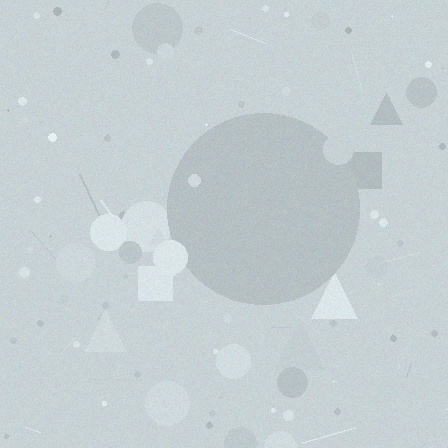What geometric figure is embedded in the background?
A circle is embedded in the background.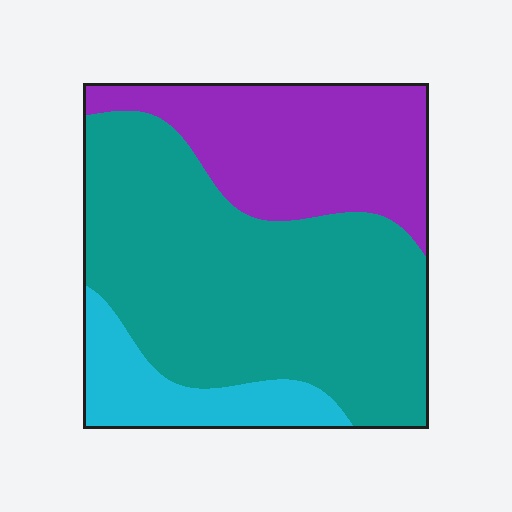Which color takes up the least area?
Cyan, at roughly 15%.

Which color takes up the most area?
Teal, at roughly 60%.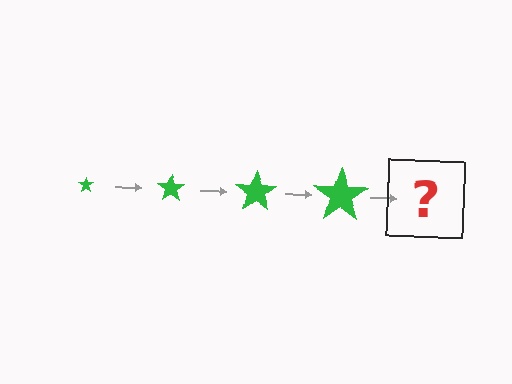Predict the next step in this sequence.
The next step is a green star, larger than the previous one.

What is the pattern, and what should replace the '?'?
The pattern is that the star gets progressively larger each step. The '?' should be a green star, larger than the previous one.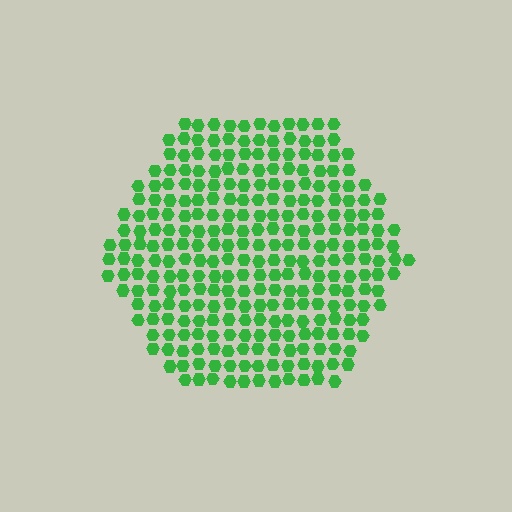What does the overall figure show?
The overall figure shows a hexagon.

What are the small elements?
The small elements are hexagons.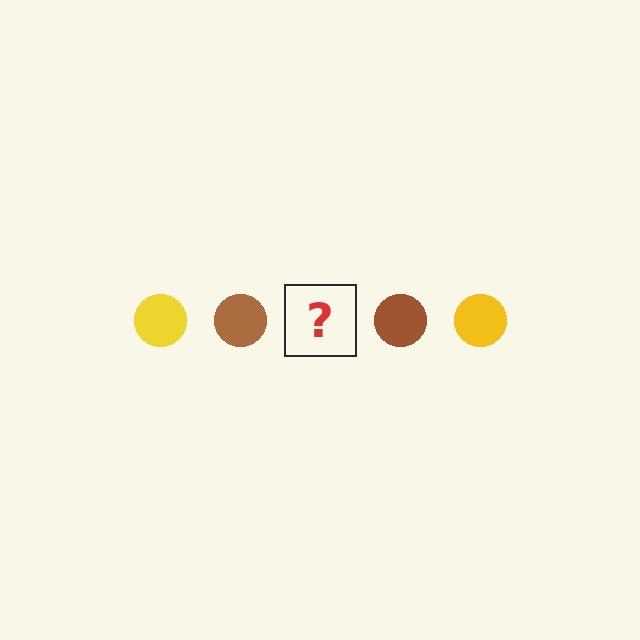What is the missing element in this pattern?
The missing element is a yellow circle.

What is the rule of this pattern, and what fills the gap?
The rule is that the pattern cycles through yellow, brown circles. The gap should be filled with a yellow circle.